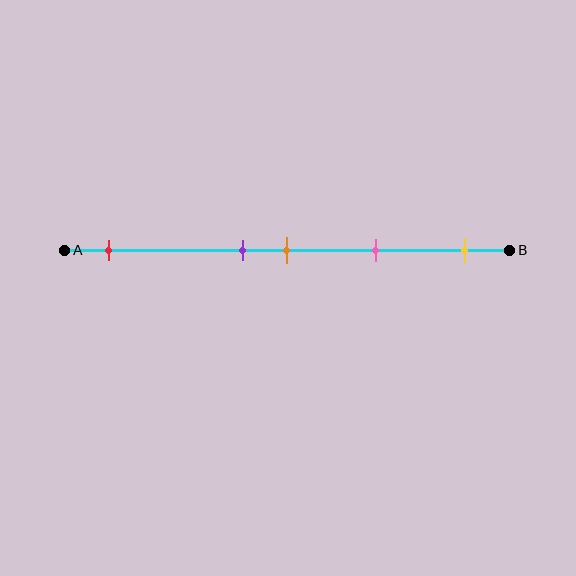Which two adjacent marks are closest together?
The purple and orange marks are the closest adjacent pair.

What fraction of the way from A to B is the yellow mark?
The yellow mark is approximately 90% (0.9) of the way from A to B.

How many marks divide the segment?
There are 5 marks dividing the segment.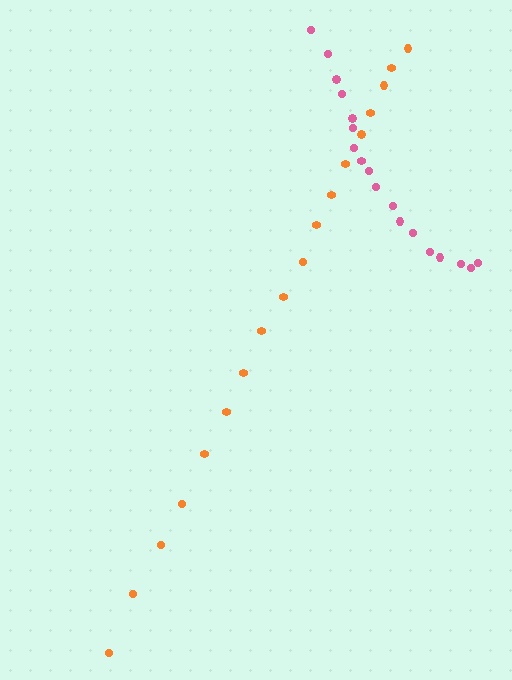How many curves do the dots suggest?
There are 2 distinct paths.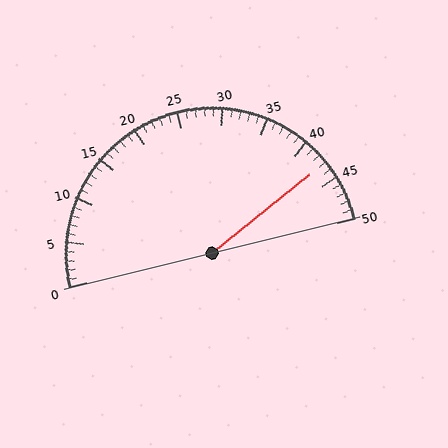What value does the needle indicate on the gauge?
The needle indicates approximately 43.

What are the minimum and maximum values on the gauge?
The gauge ranges from 0 to 50.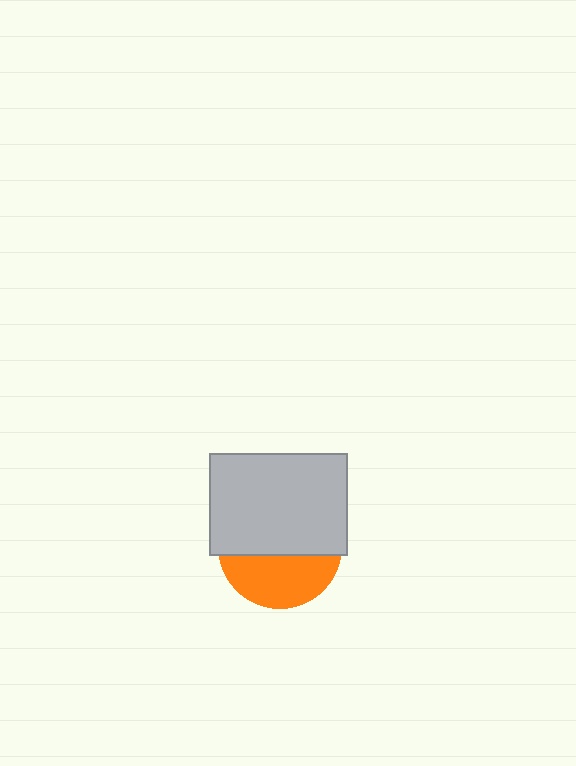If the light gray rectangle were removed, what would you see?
You would see the complete orange circle.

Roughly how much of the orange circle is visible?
A small part of it is visible (roughly 41%).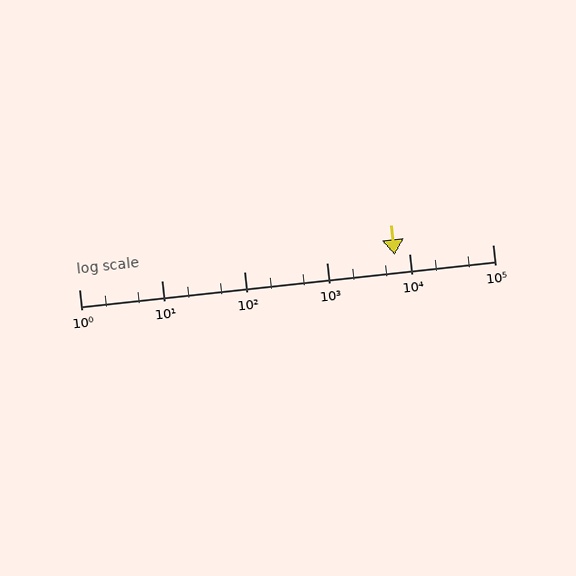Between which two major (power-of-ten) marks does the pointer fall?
The pointer is between 1000 and 10000.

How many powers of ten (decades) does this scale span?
The scale spans 5 decades, from 1 to 100000.